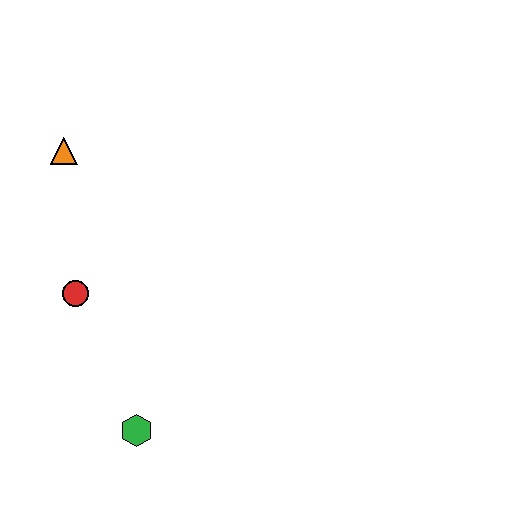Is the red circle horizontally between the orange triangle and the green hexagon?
Yes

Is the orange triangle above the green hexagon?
Yes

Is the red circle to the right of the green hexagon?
No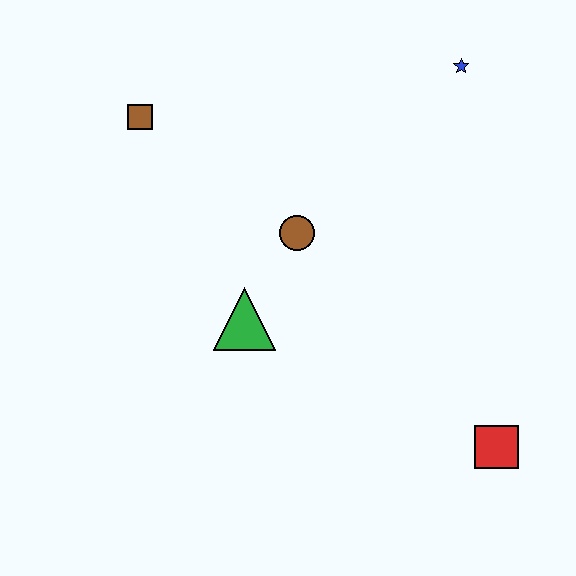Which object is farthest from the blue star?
The red square is farthest from the blue star.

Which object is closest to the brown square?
The brown circle is closest to the brown square.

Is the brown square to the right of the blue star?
No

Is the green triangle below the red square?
No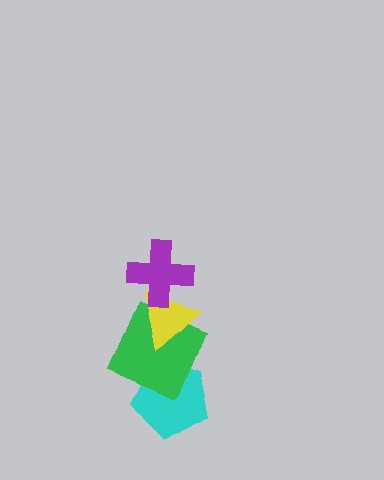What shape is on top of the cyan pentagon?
The green square is on top of the cyan pentagon.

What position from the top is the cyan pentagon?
The cyan pentagon is 4th from the top.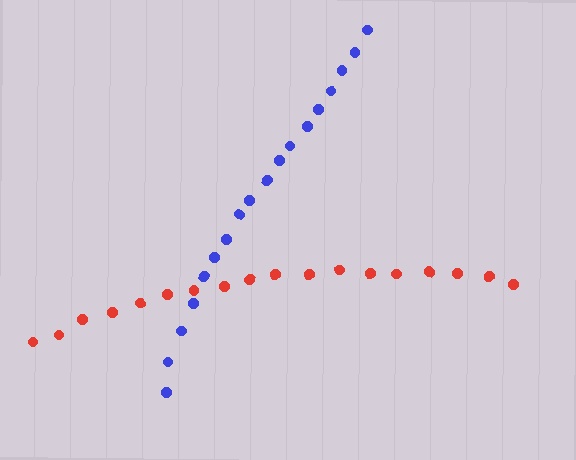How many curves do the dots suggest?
There are 2 distinct paths.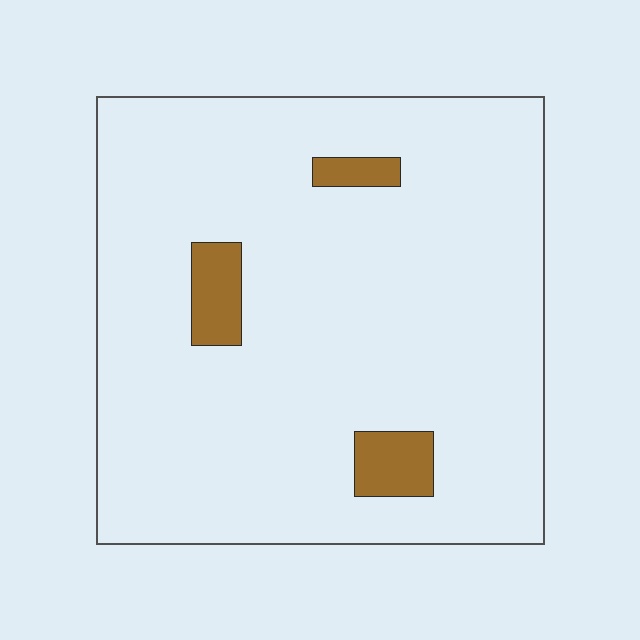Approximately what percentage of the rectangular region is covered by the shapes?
Approximately 5%.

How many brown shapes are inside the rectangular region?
3.